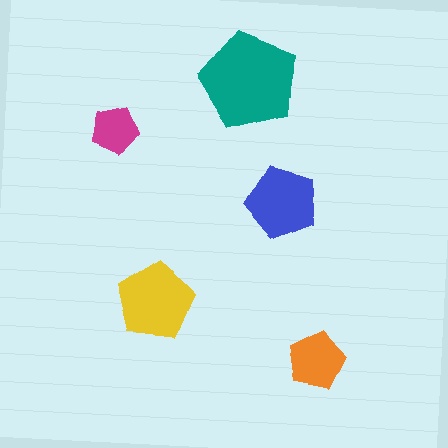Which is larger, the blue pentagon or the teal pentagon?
The teal one.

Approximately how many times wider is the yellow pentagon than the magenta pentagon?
About 1.5 times wider.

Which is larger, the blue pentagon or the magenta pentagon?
The blue one.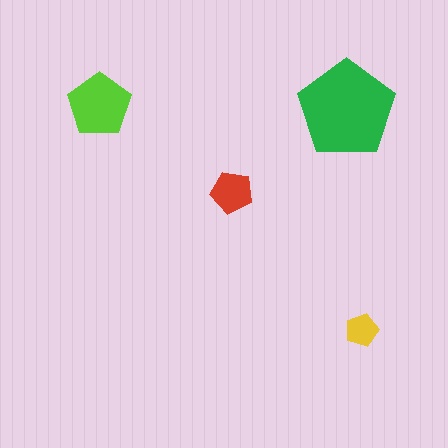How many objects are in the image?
There are 4 objects in the image.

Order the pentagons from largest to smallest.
the green one, the lime one, the red one, the yellow one.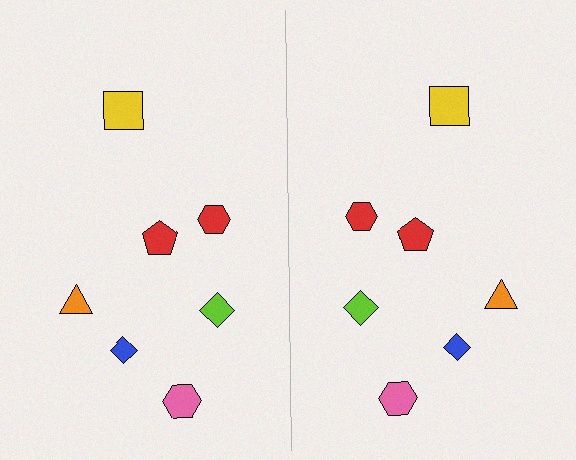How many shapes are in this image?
There are 14 shapes in this image.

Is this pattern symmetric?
Yes, this pattern has bilateral (reflection) symmetry.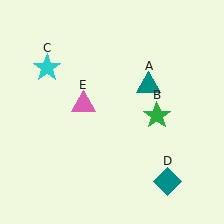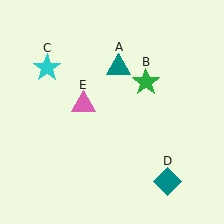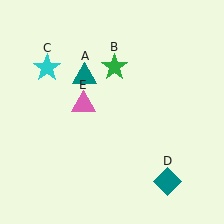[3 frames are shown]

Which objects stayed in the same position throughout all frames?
Cyan star (object C) and teal diamond (object D) and pink triangle (object E) remained stationary.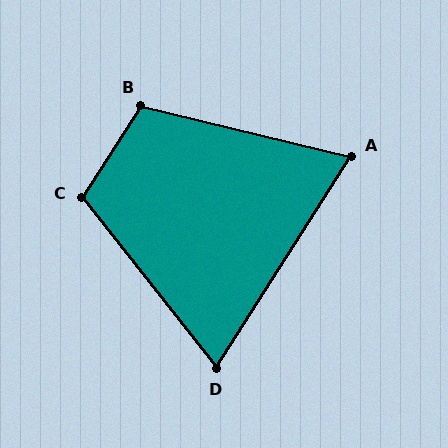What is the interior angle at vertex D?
Approximately 71 degrees (acute).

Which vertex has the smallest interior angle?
A, at approximately 71 degrees.